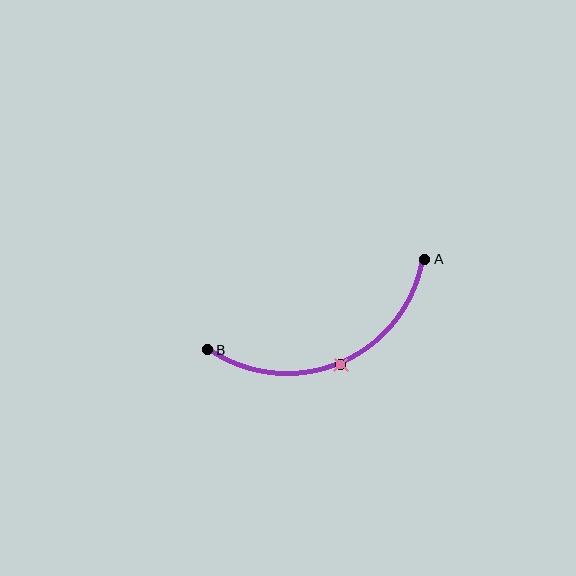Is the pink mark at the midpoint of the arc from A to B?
Yes. The pink mark lies on the arc at equal arc-length from both A and B — it is the arc midpoint.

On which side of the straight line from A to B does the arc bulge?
The arc bulges below the straight line connecting A and B.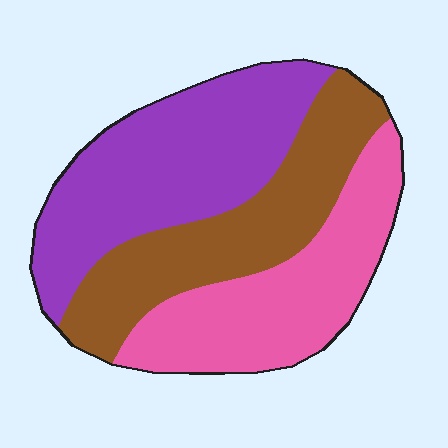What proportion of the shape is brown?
Brown covers roughly 30% of the shape.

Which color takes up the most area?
Purple, at roughly 40%.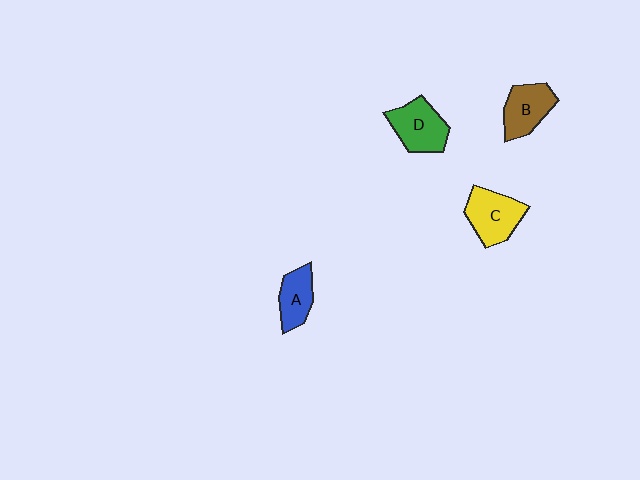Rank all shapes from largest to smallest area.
From largest to smallest: C (yellow), D (green), B (brown), A (blue).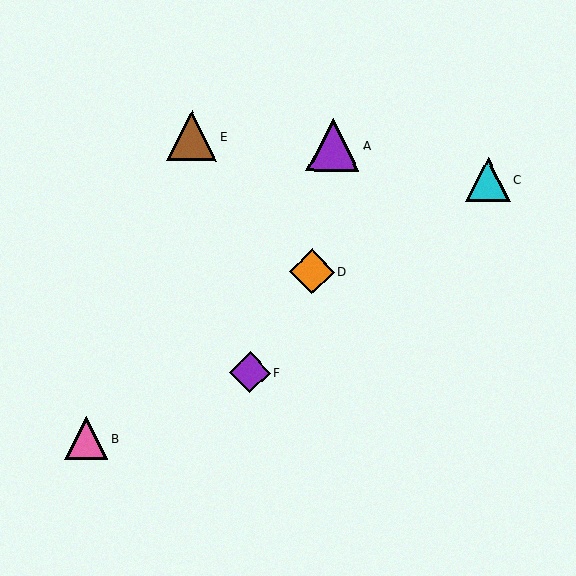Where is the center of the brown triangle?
The center of the brown triangle is at (192, 136).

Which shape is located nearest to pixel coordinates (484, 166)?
The cyan triangle (labeled C) at (488, 179) is nearest to that location.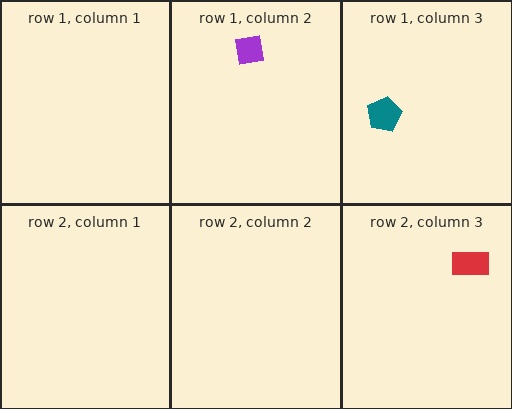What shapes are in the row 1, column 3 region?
The teal pentagon.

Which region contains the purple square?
The row 1, column 2 region.